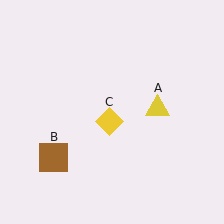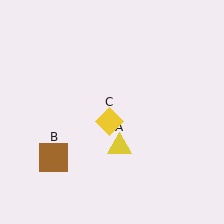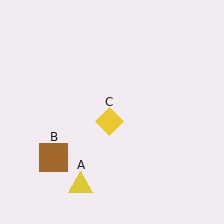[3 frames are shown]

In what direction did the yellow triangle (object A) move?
The yellow triangle (object A) moved down and to the left.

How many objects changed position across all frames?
1 object changed position: yellow triangle (object A).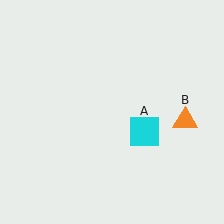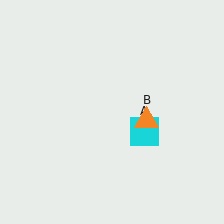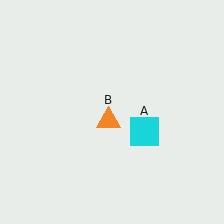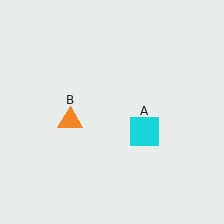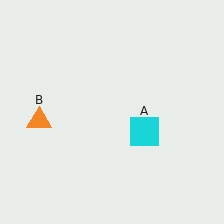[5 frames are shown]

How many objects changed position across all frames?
1 object changed position: orange triangle (object B).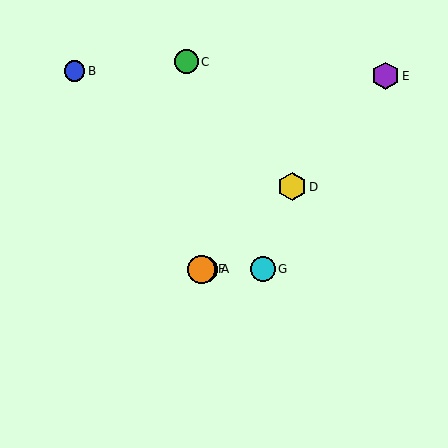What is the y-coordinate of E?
Object E is at y≈76.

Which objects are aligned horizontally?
Objects A, F, G are aligned horizontally.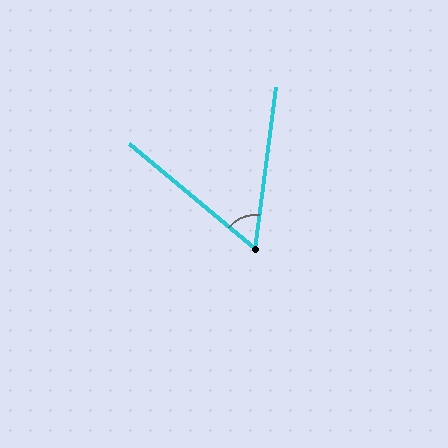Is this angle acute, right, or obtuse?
It is acute.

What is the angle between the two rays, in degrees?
Approximately 58 degrees.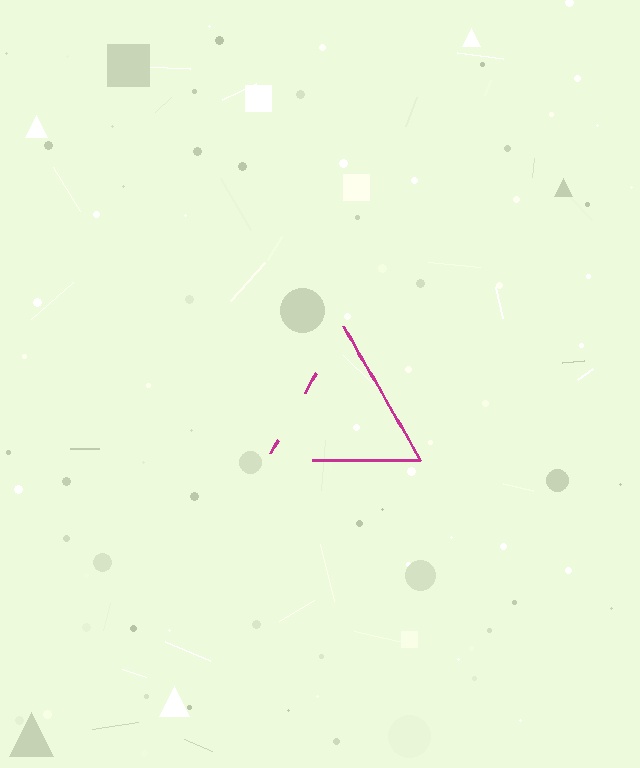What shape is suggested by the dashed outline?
The dashed outline suggests a triangle.